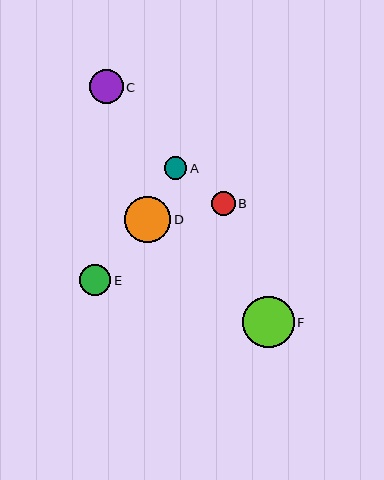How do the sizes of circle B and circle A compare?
Circle B and circle A are approximately the same size.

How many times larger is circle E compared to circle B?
Circle E is approximately 1.3 times the size of circle B.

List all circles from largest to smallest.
From largest to smallest: F, D, C, E, B, A.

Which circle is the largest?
Circle F is the largest with a size of approximately 52 pixels.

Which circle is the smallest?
Circle A is the smallest with a size of approximately 23 pixels.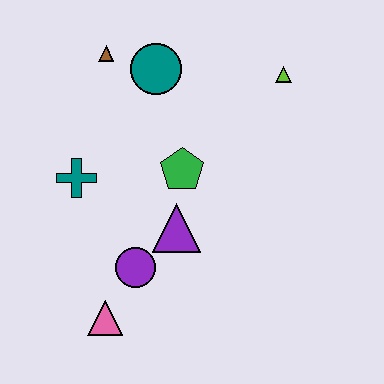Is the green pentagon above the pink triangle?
Yes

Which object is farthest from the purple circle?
The lime triangle is farthest from the purple circle.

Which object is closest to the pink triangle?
The purple circle is closest to the pink triangle.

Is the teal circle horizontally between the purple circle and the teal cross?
No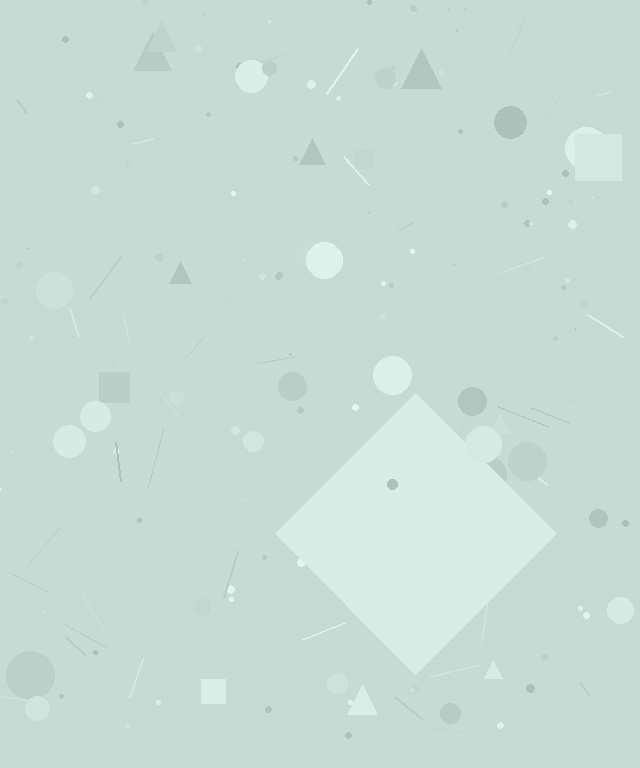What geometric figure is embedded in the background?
A diamond is embedded in the background.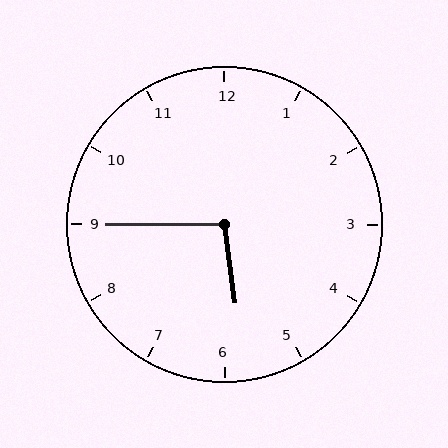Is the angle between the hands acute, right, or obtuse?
It is obtuse.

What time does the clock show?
5:45.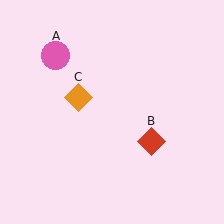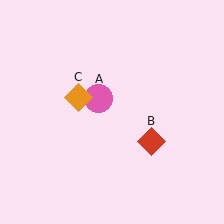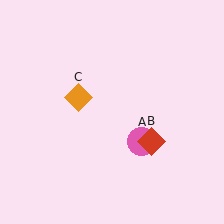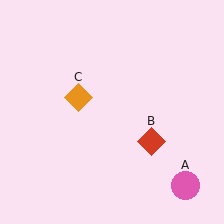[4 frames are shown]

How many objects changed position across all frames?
1 object changed position: pink circle (object A).